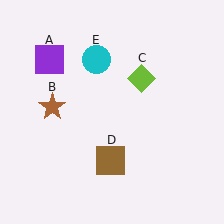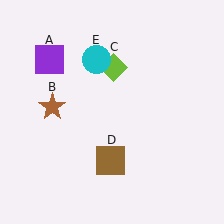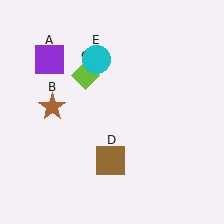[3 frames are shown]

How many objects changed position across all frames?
1 object changed position: lime diamond (object C).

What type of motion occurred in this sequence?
The lime diamond (object C) rotated counterclockwise around the center of the scene.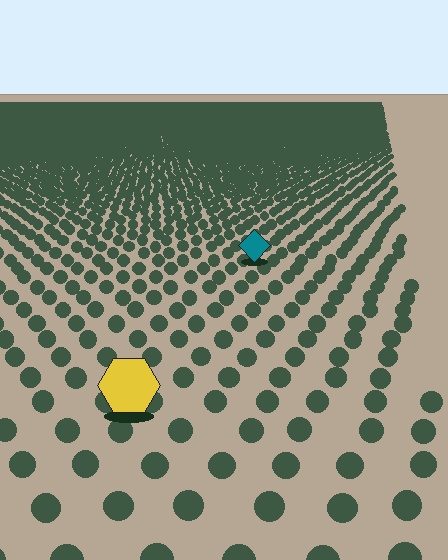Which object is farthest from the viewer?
The teal diamond is farthest from the viewer. It appears smaller and the ground texture around it is denser.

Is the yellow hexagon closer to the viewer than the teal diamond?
Yes. The yellow hexagon is closer — you can tell from the texture gradient: the ground texture is coarser near it.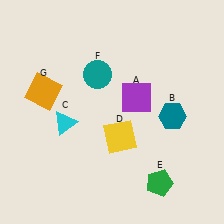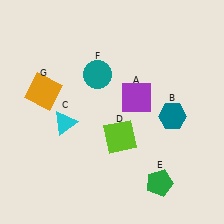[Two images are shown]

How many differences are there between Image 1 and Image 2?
There is 1 difference between the two images.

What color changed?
The square (D) changed from yellow in Image 1 to lime in Image 2.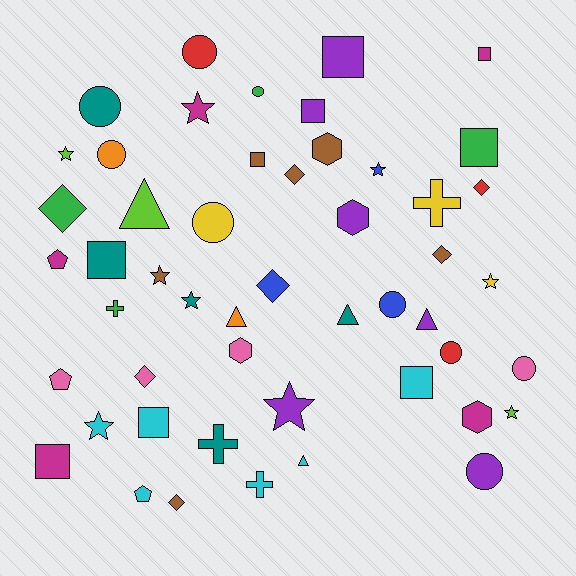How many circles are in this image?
There are 9 circles.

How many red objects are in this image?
There are 3 red objects.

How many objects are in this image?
There are 50 objects.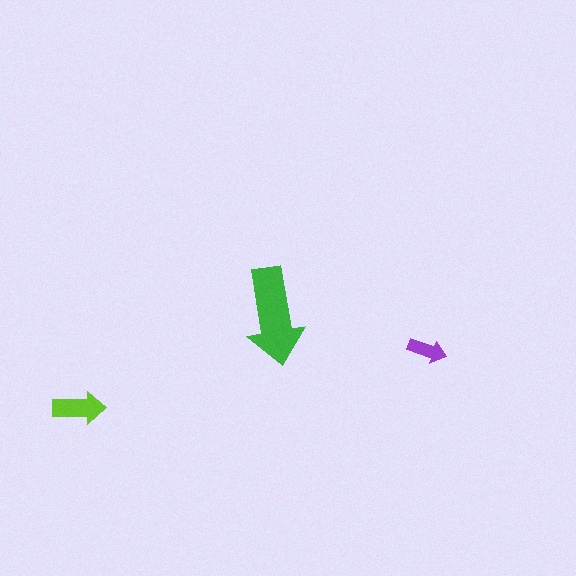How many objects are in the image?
There are 3 objects in the image.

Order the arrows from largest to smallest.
the green one, the lime one, the purple one.